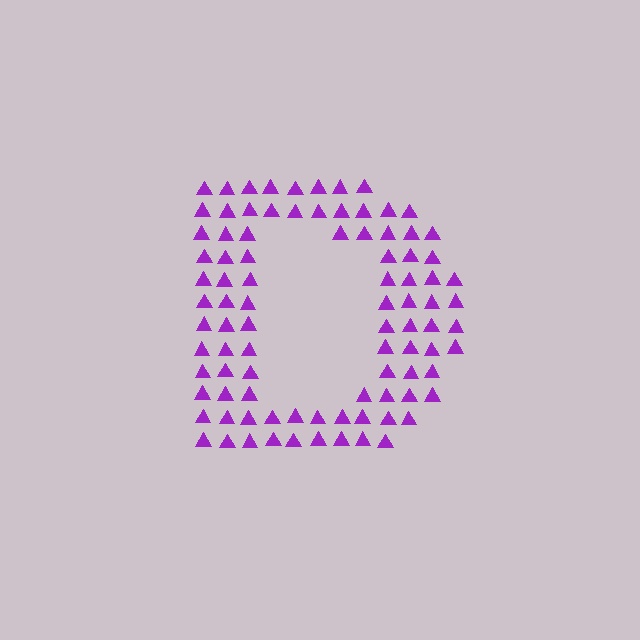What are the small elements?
The small elements are triangles.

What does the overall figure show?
The overall figure shows the letter D.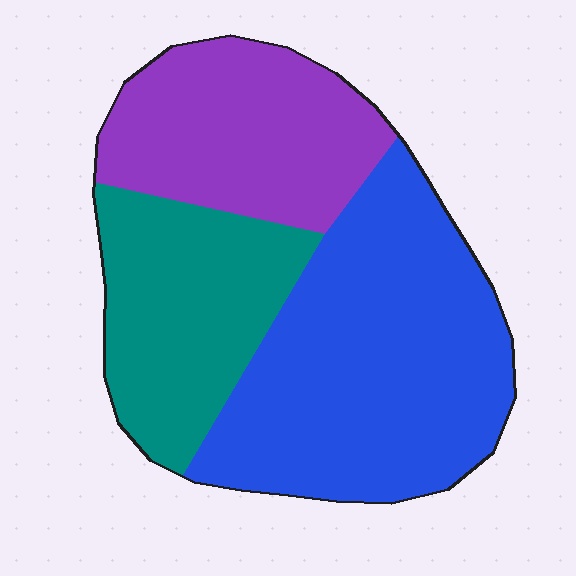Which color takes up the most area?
Blue, at roughly 45%.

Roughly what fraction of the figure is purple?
Purple takes up about one quarter (1/4) of the figure.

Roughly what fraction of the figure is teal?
Teal takes up about one quarter (1/4) of the figure.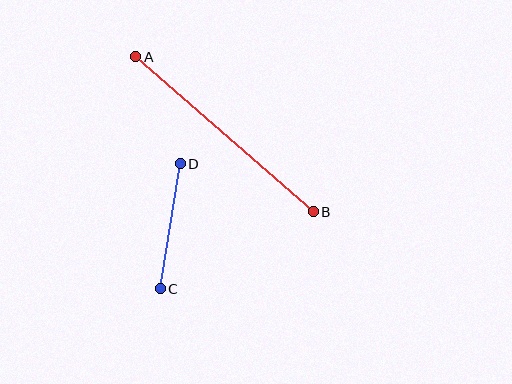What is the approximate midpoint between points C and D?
The midpoint is at approximately (170, 226) pixels.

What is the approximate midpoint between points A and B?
The midpoint is at approximately (224, 134) pixels.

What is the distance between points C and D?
The distance is approximately 127 pixels.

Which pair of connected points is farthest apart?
Points A and B are farthest apart.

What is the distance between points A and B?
The distance is approximately 236 pixels.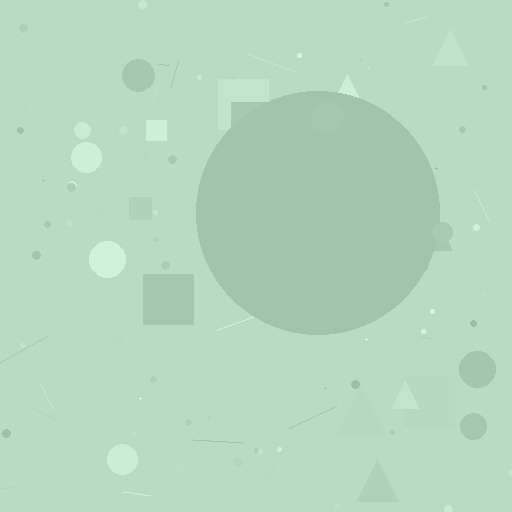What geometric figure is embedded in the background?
A circle is embedded in the background.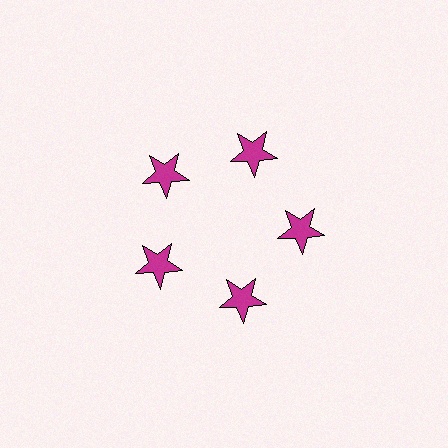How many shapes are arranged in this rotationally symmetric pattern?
There are 5 shapes, arranged in 5 groups of 1.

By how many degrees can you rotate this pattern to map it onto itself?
The pattern maps onto itself every 72 degrees of rotation.